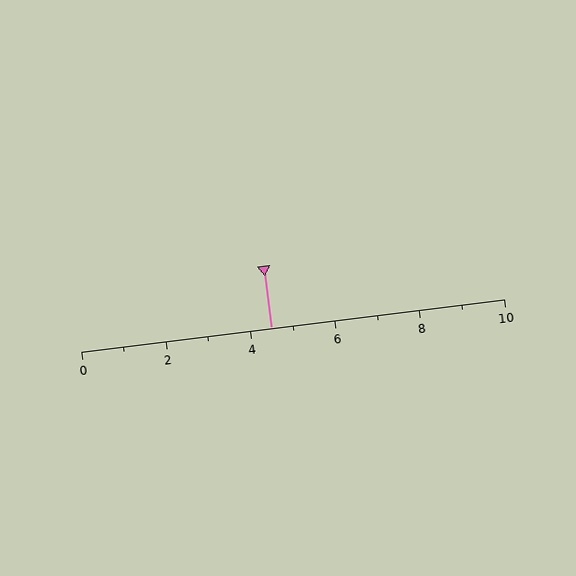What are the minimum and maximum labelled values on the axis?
The axis runs from 0 to 10.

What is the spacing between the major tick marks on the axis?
The major ticks are spaced 2 apart.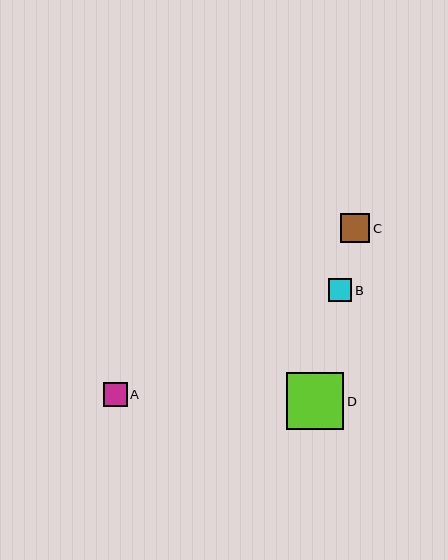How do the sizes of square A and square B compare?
Square A and square B are approximately the same size.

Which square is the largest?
Square D is the largest with a size of approximately 57 pixels.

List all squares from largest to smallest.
From largest to smallest: D, C, A, B.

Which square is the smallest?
Square B is the smallest with a size of approximately 24 pixels.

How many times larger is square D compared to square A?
Square D is approximately 2.4 times the size of square A.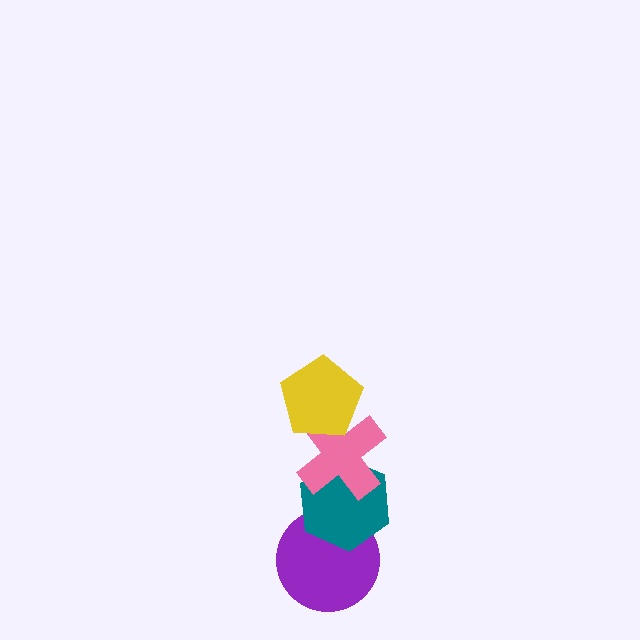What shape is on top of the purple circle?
The teal hexagon is on top of the purple circle.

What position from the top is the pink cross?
The pink cross is 2nd from the top.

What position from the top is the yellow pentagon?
The yellow pentagon is 1st from the top.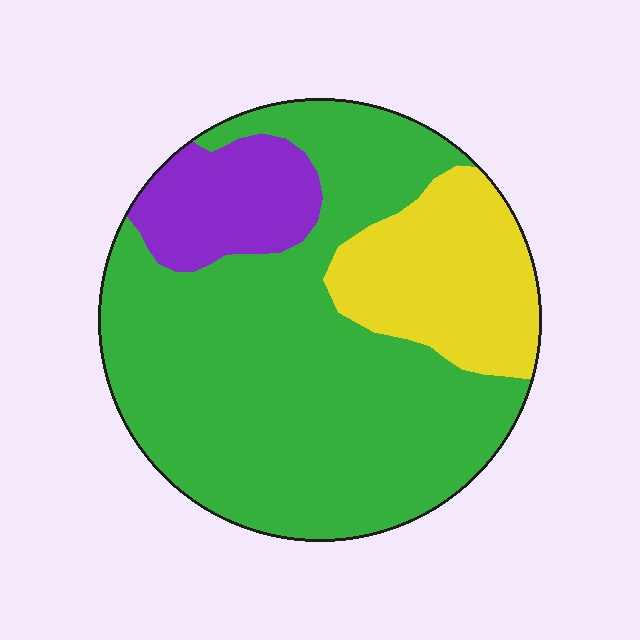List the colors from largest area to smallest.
From largest to smallest: green, yellow, purple.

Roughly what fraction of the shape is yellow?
Yellow takes up less than a quarter of the shape.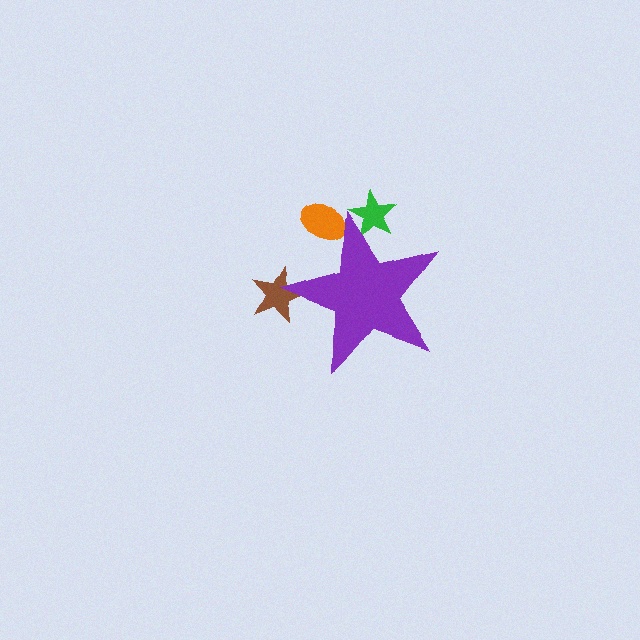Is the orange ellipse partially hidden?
Yes, the orange ellipse is partially hidden behind the purple star.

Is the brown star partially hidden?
Yes, the brown star is partially hidden behind the purple star.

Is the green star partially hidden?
Yes, the green star is partially hidden behind the purple star.